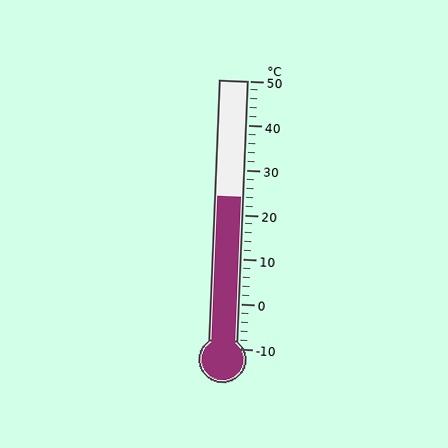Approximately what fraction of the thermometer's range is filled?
The thermometer is filled to approximately 55% of its range.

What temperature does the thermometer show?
The thermometer shows approximately 24°C.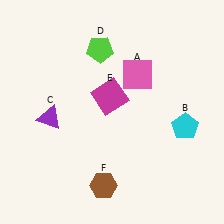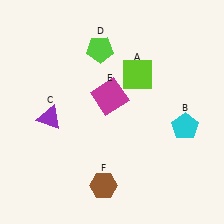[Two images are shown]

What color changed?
The square (A) changed from pink in Image 1 to lime in Image 2.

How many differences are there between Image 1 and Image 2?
There is 1 difference between the two images.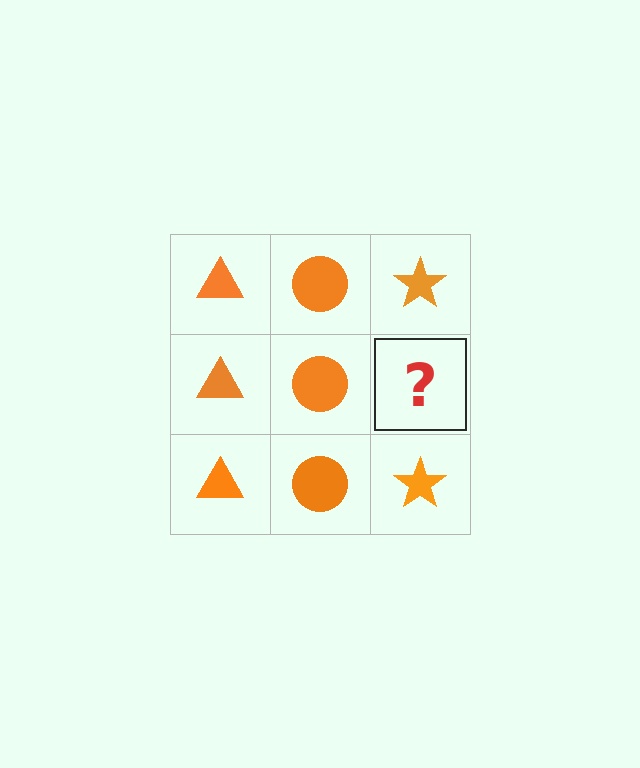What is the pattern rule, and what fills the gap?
The rule is that each column has a consistent shape. The gap should be filled with an orange star.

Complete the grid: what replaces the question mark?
The question mark should be replaced with an orange star.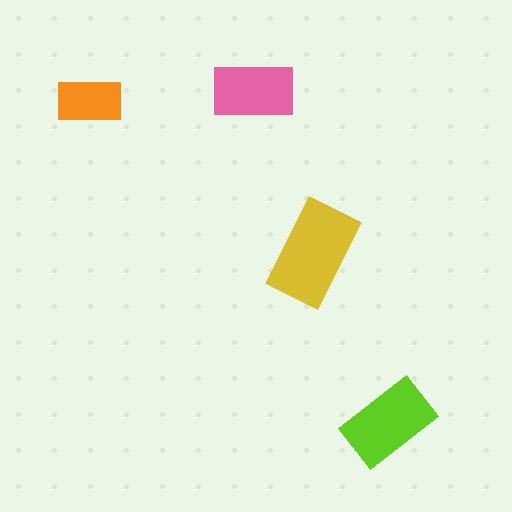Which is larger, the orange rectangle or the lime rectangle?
The lime one.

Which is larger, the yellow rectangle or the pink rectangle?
The yellow one.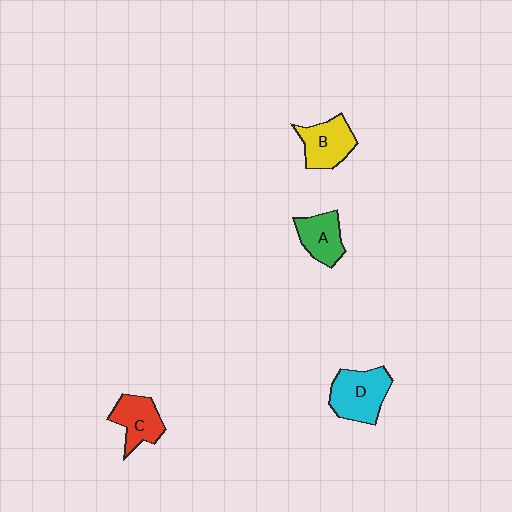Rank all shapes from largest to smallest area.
From largest to smallest: D (cyan), B (yellow), C (red), A (green).